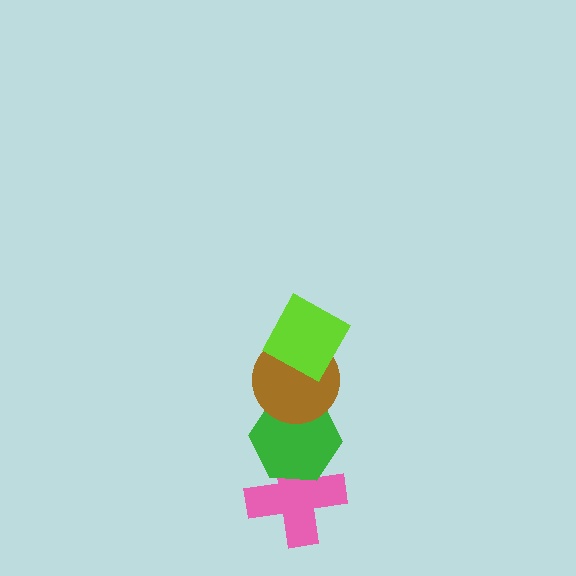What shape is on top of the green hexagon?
The brown circle is on top of the green hexagon.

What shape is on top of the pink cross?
The green hexagon is on top of the pink cross.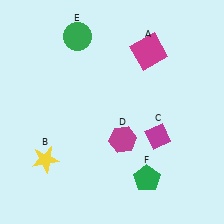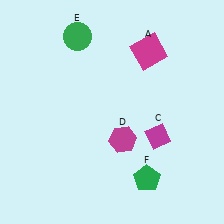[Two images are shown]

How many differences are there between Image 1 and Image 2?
There is 1 difference between the two images.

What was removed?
The yellow star (B) was removed in Image 2.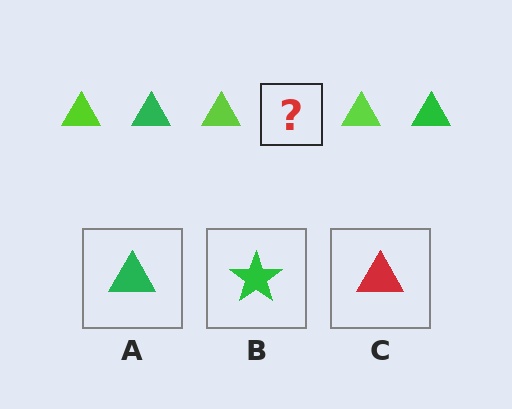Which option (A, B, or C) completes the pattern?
A.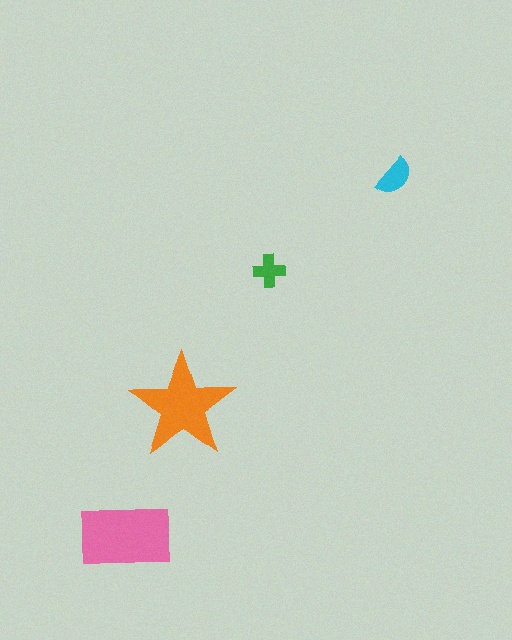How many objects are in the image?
There are 4 objects in the image.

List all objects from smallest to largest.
The green cross, the cyan semicircle, the orange star, the pink rectangle.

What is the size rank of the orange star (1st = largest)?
2nd.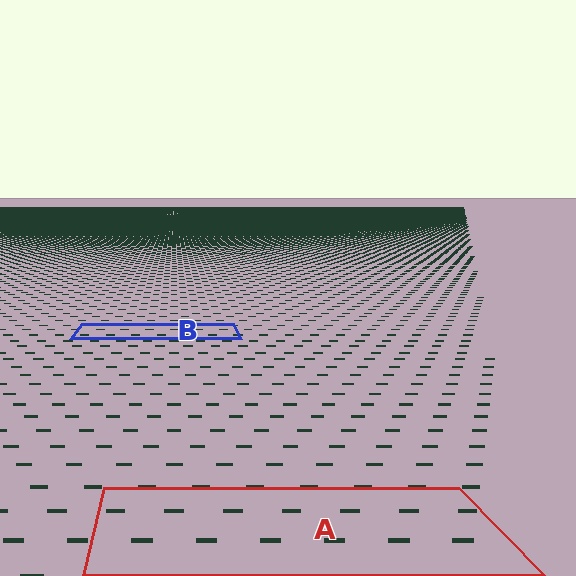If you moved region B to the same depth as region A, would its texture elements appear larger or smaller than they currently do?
They would appear larger. At a closer depth, the same texture elements are projected at a bigger on-screen size.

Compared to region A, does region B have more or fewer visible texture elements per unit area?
Region B has more texture elements per unit area — they are packed more densely because it is farther away.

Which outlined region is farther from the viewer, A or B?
Region B is farther from the viewer — the texture elements inside it appear smaller and more densely packed.